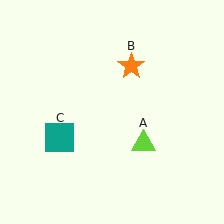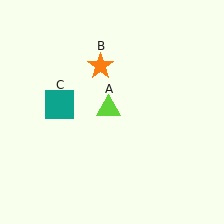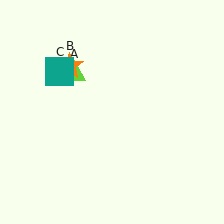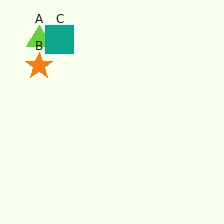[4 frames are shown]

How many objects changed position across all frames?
3 objects changed position: lime triangle (object A), orange star (object B), teal square (object C).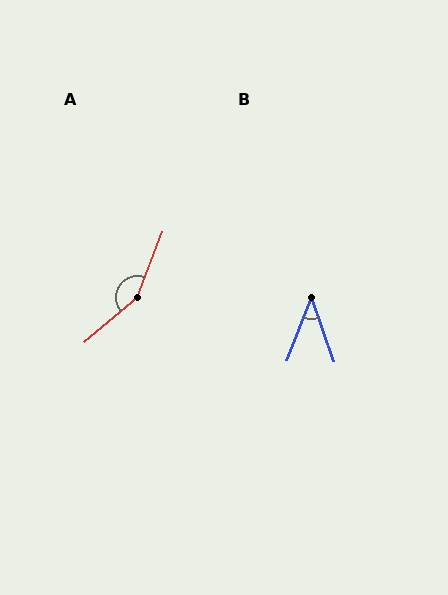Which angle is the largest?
A, at approximately 151 degrees.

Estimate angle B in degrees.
Approximately 40 degrees.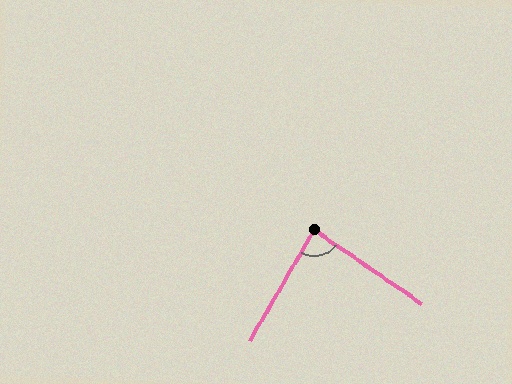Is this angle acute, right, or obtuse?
It is approximately a right angle.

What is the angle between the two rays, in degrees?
Approximately 86 degrees.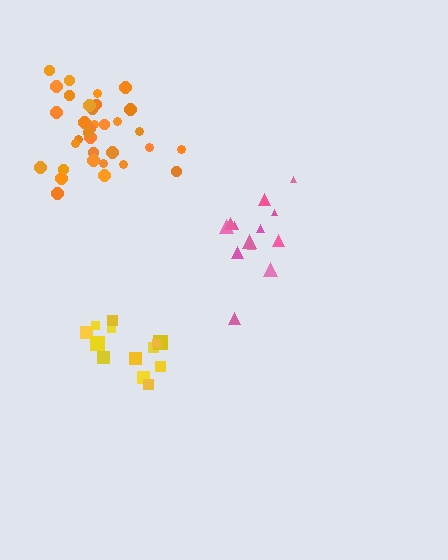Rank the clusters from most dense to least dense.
orange, yellow, pink.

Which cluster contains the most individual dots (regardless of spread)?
Orange (35).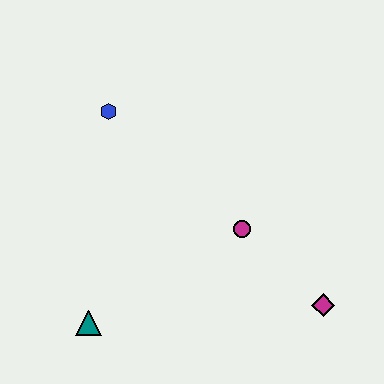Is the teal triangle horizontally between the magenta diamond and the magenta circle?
No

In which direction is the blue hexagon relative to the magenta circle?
The blue hexagon is to the left of the magenta circle.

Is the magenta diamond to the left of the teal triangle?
No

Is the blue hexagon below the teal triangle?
No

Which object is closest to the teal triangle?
The magenta circle is closest to the teal triangle.